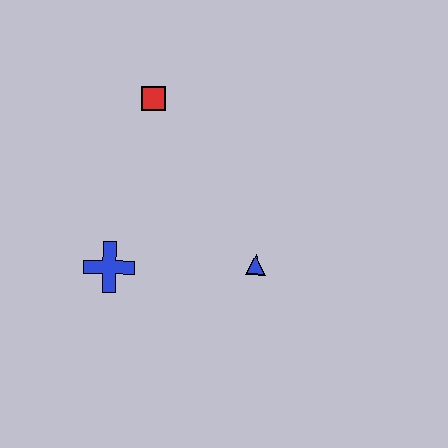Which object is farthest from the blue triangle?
The red square is farthest from the blue triangle.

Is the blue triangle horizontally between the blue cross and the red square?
No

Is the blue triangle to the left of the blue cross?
No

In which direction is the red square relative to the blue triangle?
The red square is above the blue triangle.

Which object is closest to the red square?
The blue cross is closest to the red square.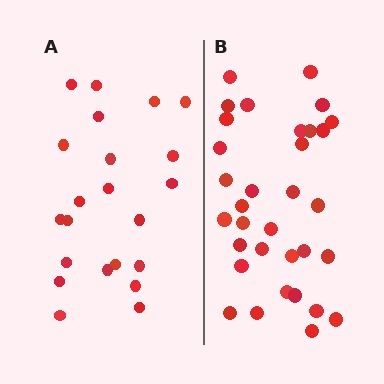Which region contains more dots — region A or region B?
Region B (the right region) has more dots.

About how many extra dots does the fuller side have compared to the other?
Region B has roughly 12 or so more dots than region A.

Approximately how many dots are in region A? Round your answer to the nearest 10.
About 20 dots. (The exact count is 22, which rounds to 20.)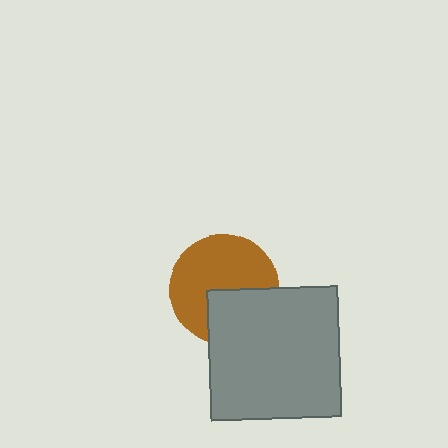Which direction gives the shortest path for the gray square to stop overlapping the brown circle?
Moving down gives the shortest separation.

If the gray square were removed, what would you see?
You would see the complete brown circle.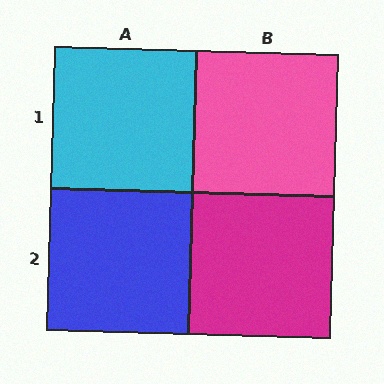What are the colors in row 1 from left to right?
Cyan, pink.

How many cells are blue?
1 cell is blue.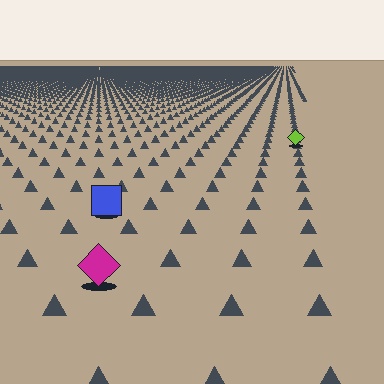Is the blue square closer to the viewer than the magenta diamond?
No. The magenta diamond is closer — you can tell from the texture gradient: the ground texture is coarser near it.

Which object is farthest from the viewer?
The lime diamond is farthest from the viewer. It appears smaller and the ground texture around it is denser.